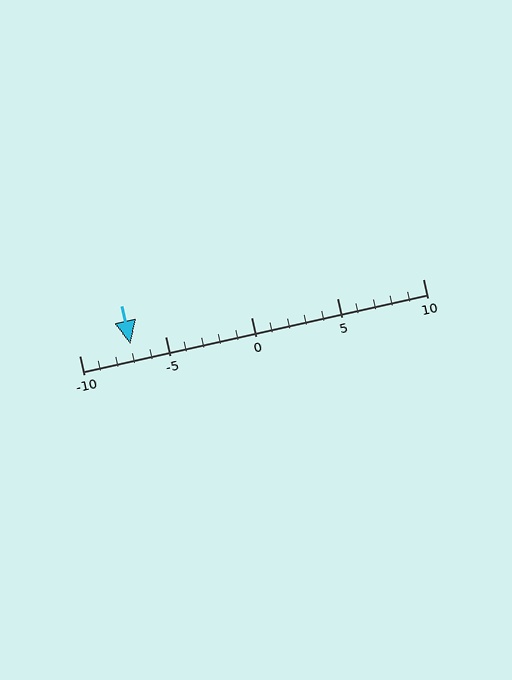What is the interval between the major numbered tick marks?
The major tick marks are spaced 5 units apart.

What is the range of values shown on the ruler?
The ruler shows values from -10 to 10.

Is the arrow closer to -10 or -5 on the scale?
The arrow is closer to -5.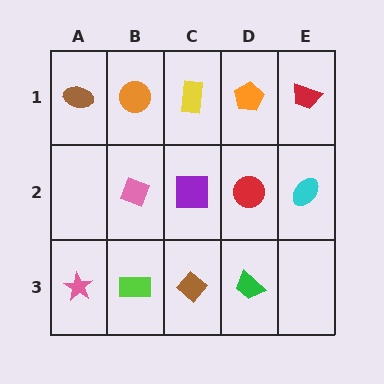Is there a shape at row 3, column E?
No, that cell is empty.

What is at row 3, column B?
A lime rectangle.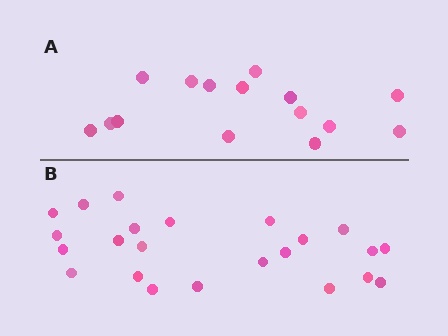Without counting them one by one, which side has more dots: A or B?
Region B (the bottom region) has more dots.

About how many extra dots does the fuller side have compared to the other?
Region B has roughly 8 or so more dots than region A.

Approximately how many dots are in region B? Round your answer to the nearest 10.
About 20 dots. (The exact count is 23, which rounds to 20.)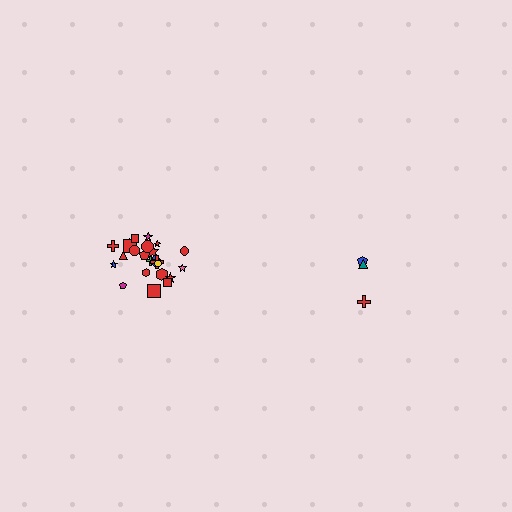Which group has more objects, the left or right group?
The left group.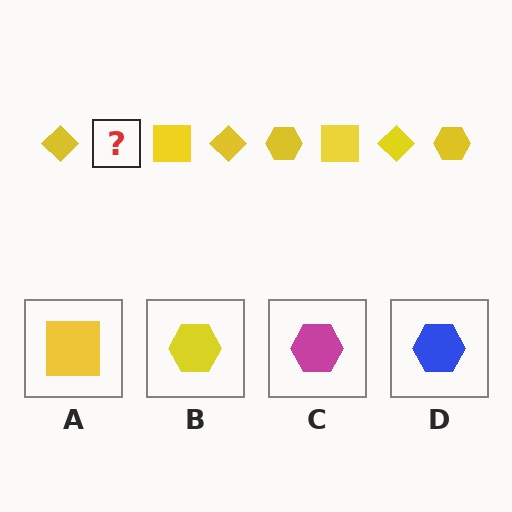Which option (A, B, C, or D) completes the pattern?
B.